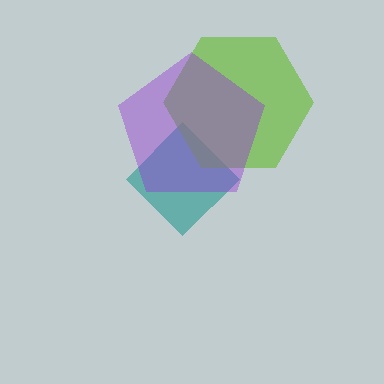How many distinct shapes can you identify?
There are 3 distinct shapes: a teal diamond, a lime hexagon, a purple pentagon.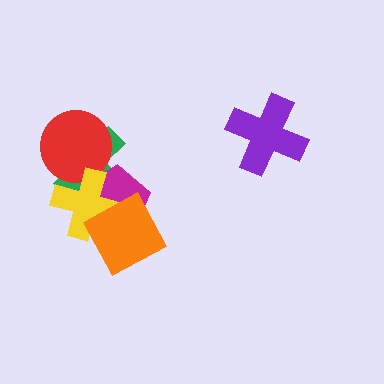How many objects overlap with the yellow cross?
4 objects overlap with the yellow cross.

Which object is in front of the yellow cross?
The orange diamond is in front of the yellow cross.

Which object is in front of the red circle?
The yellow cross is in front of the red circle.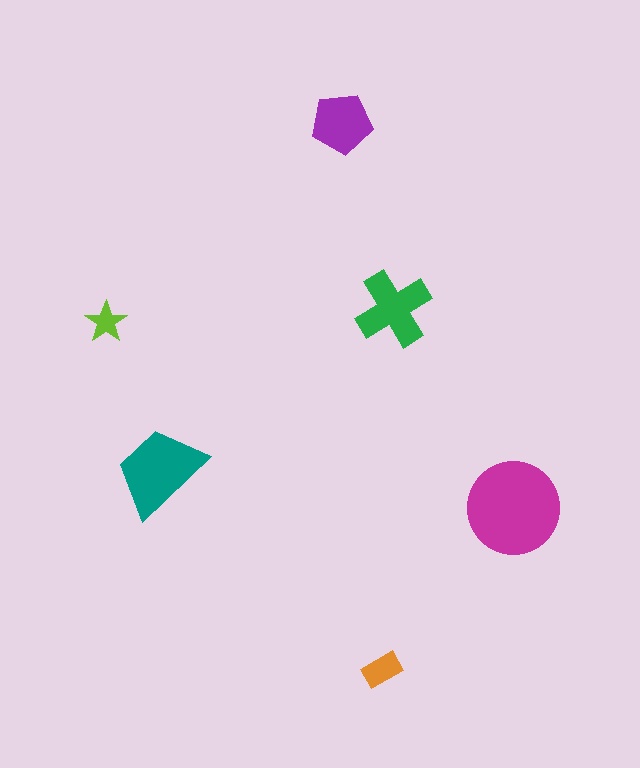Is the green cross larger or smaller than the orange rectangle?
Larger.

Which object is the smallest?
The lime star.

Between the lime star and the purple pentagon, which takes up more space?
The purple pentagon.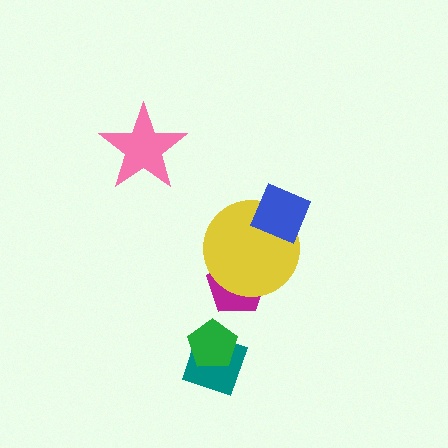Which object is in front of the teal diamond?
The green pentagon is in front of the teal diamond.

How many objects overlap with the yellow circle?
2 objects overlap with the yellow circle.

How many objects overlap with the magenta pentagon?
1 object overlaps with the magenta pentagon.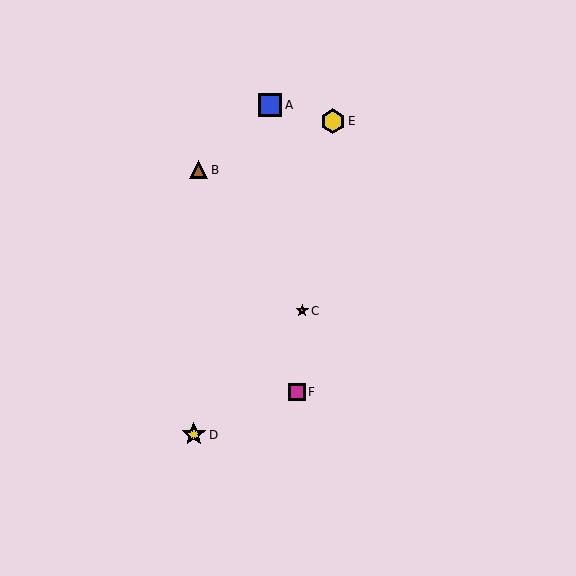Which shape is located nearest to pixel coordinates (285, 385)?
The magenta square (labeled F) at (297, 392) is nearest to that location.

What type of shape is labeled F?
Shape F is a magenta square.